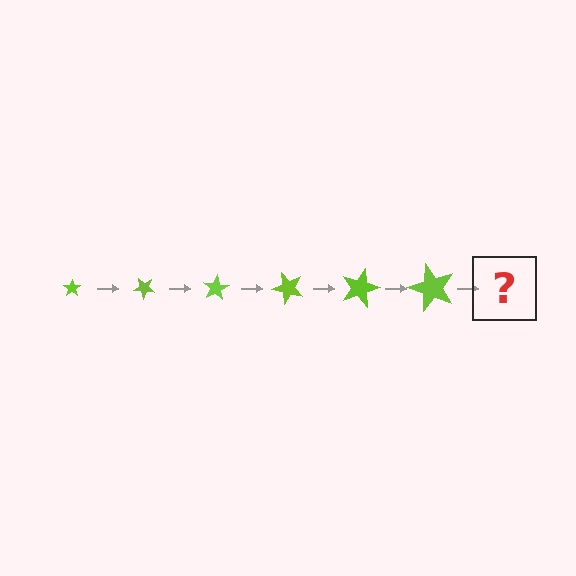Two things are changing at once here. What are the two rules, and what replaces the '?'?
The two rules are that the star grows larger each step and it rotates 40 degrees each step. The '?' should be a star, larger than the previous one and rotated 240 degrees from the start.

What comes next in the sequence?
The next element should be a star, larger than the previous one and rotated 240 degrees from the start.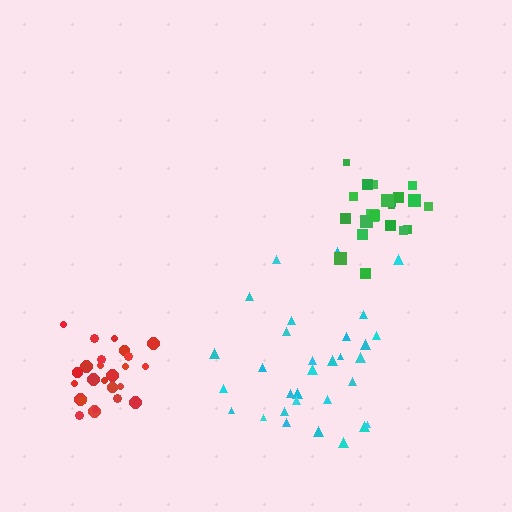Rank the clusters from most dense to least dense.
red, green, cyan.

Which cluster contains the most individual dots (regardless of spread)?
Cyan (31).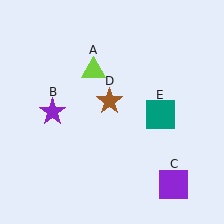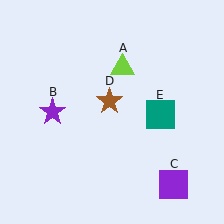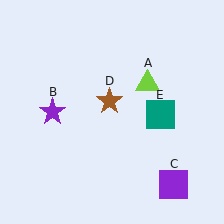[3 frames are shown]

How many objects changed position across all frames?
1 object changed position: lime triangle (object A).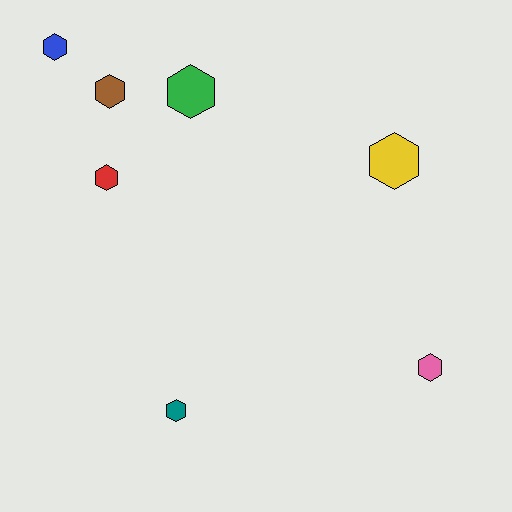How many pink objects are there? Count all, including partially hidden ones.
There is 1 pink object.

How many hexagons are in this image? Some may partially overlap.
There are 7 hexagons.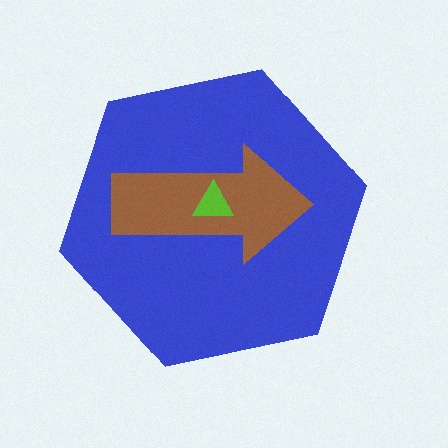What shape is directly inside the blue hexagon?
The brown arrow.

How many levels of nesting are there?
3.